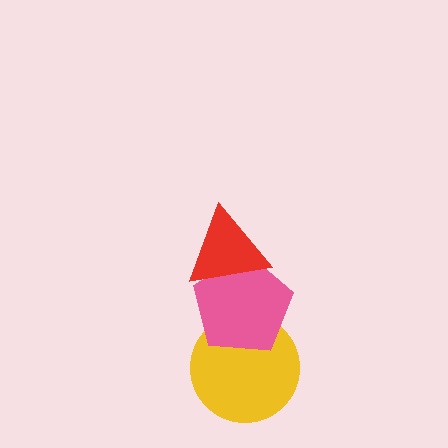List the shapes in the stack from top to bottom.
From top to bottom: the red triangle, the pink pentagon, the yellow circle.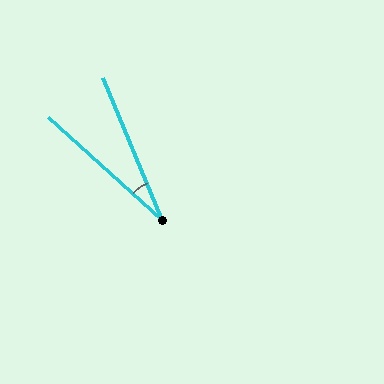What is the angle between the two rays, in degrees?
Approximately 25 degrees.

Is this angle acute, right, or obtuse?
It is acute.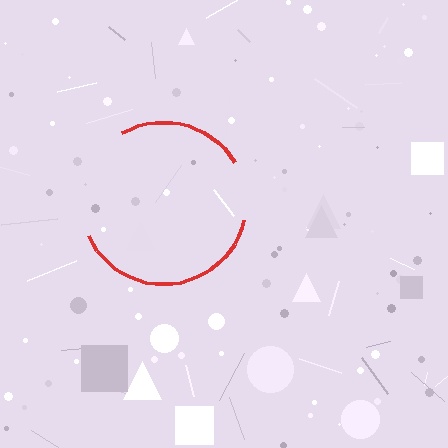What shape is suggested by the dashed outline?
The dashed outline suggests a circle.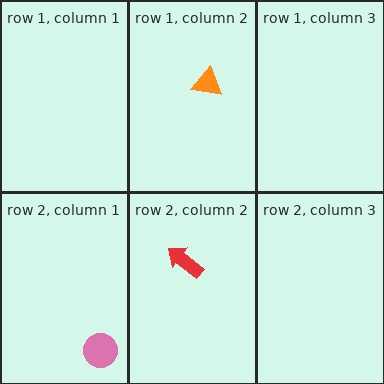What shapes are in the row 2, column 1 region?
The pink circle.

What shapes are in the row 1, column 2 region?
The orange triangle.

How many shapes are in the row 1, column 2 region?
1.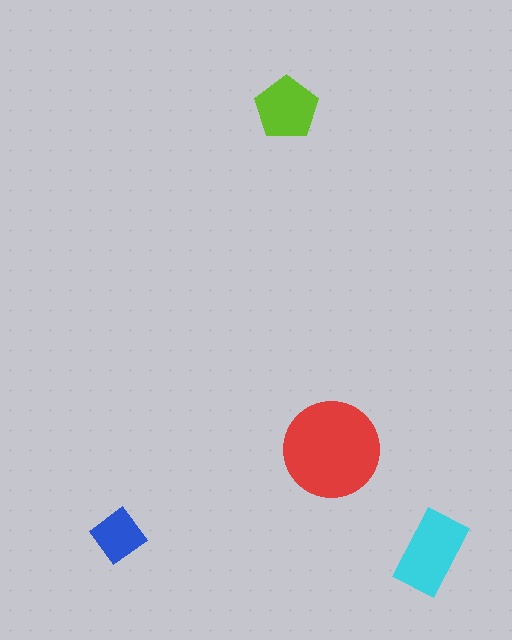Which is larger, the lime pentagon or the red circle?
The red circle.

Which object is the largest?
The red circle.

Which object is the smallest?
The blue diamond.